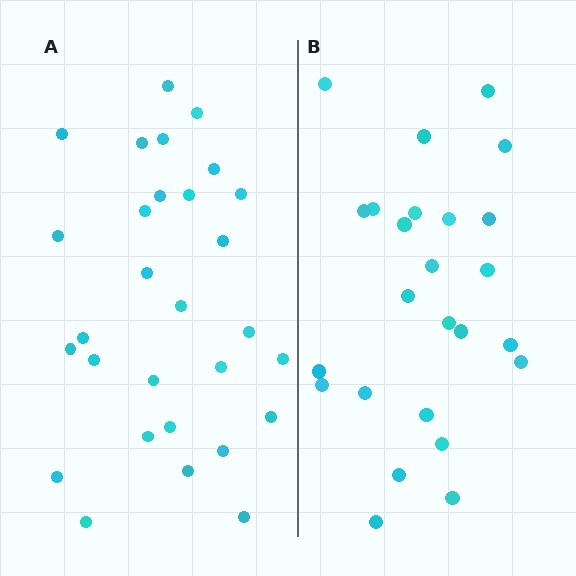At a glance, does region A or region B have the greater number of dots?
Region A (the left region) has more dots.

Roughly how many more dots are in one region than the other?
Region A has about 4 more dots than region B.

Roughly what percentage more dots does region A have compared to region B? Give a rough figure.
About 15% more.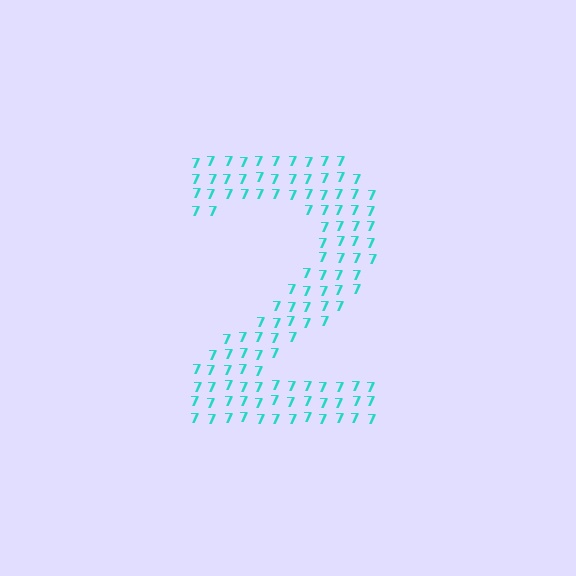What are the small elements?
The small elements are digit 7's.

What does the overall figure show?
The overall figure shows the digit 2.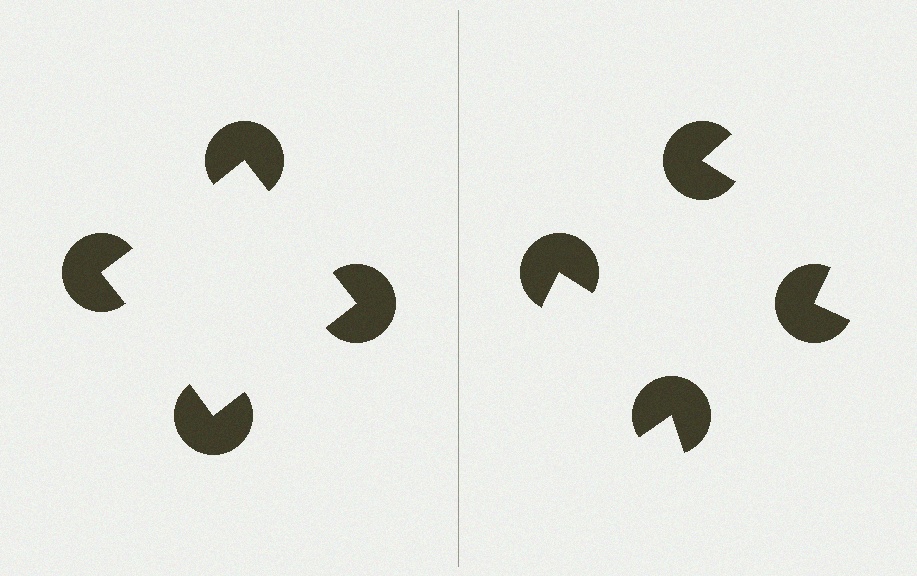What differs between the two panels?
The pac-man discs are positioned identically on both sides; only the wedge orientations differ. On the left they align to a square; on the right they are misaligned.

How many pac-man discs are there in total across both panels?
8 — 4 on each side.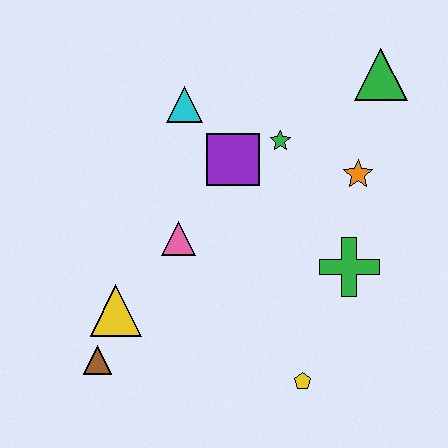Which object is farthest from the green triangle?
The brown triangle is farthest from the green triangle.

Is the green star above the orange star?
Yes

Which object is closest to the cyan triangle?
The purple square is closest to the cyan triangle.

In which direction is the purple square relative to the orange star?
The purple square is to the left of the orange star.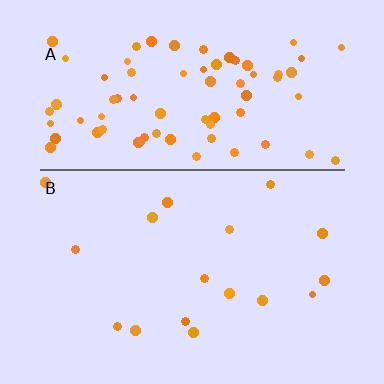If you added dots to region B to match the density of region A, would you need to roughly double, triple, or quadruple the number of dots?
Approximately quadruple.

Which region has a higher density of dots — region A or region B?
A (the top).